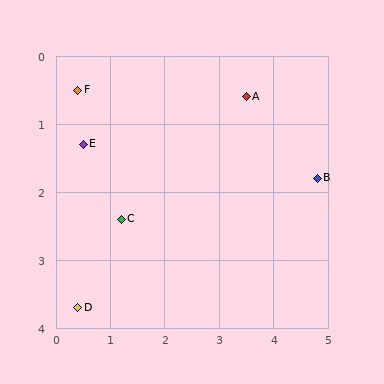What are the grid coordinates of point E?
Point E is at approximately (0.5, 1.3).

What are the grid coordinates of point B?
Point B is at approximately (4.8, 1.8).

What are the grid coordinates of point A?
Point A is at approximately (3.5, 0.6).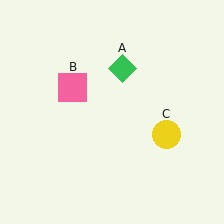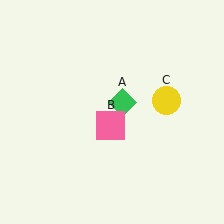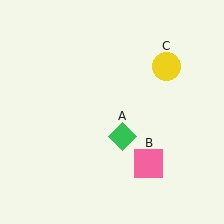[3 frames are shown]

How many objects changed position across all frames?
3 objects changed position: green diamond (object A), pink square (object B), yellow circle (object C).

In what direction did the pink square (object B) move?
The pink square (object B) moved down and to the right.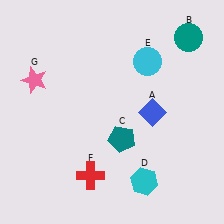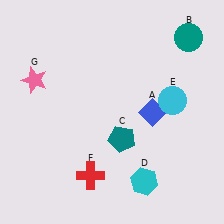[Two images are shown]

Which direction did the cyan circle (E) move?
The cyan circle (E) moved down.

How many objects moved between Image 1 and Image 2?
1 object moved between the two images.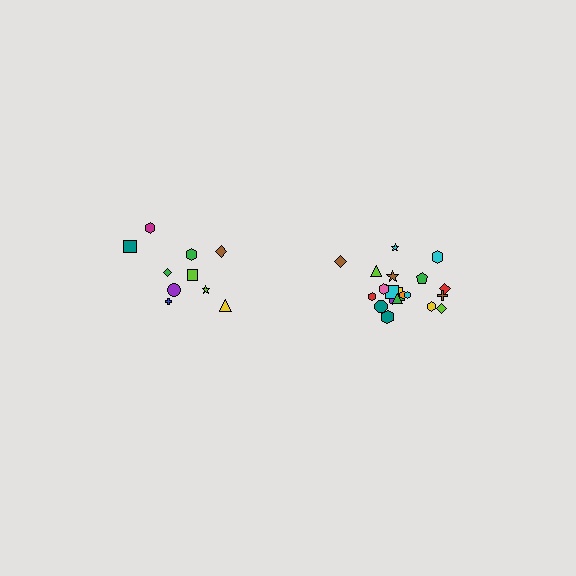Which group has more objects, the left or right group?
The right group.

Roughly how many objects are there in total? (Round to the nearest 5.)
Roughly 30 objects in total.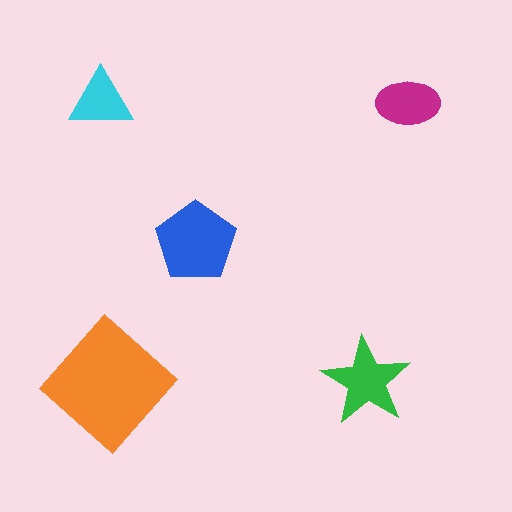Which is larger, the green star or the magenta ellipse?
The green star.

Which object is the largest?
The orange diamond.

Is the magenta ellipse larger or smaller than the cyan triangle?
Larger.